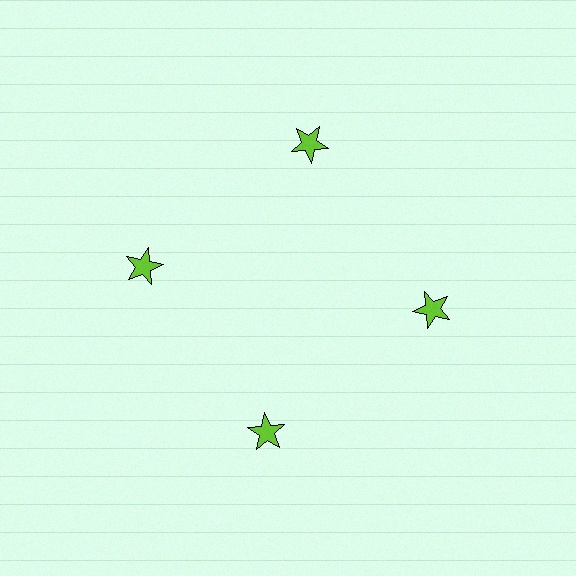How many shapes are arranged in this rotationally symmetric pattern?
There are 4 shapes, arranged in 4 groups of 1.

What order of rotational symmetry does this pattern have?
This pattern has 4-fold rotational symmetry.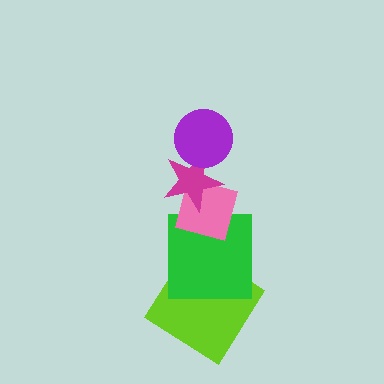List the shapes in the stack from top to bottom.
From top to bottom: the purple circle, the magenta star, the pink square, the green square, the lime diamond.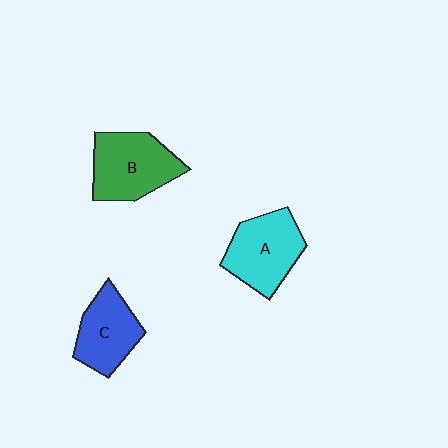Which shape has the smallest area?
Shape C (blue).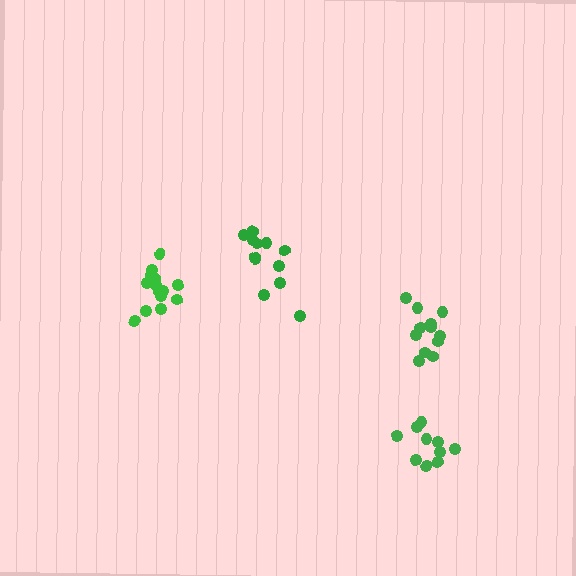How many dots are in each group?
Group 1: 15 dots, Group 2: 12 dots, Group 3: 12 dots, Group 4: 10 dots (49 total).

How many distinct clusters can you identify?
There are 4 distinct clusters.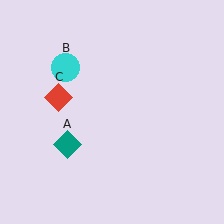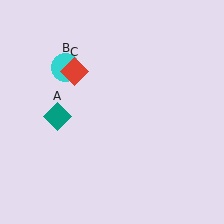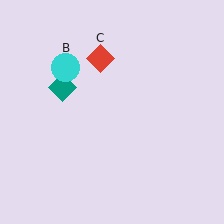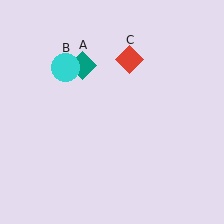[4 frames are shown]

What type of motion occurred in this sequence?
The teal diamond (object A), red diamond (object C) rotated clockwise around the center of the scene.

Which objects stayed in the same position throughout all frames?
Cyan circle (object B) remained stationary.